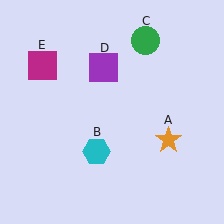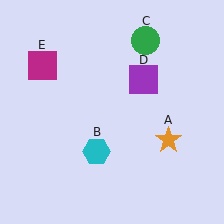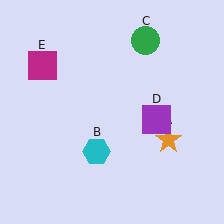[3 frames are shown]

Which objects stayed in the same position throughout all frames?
Orange star (object A) and cyan hexagon (object B) and green circle (object C) and magenta square (object E) remained stationary.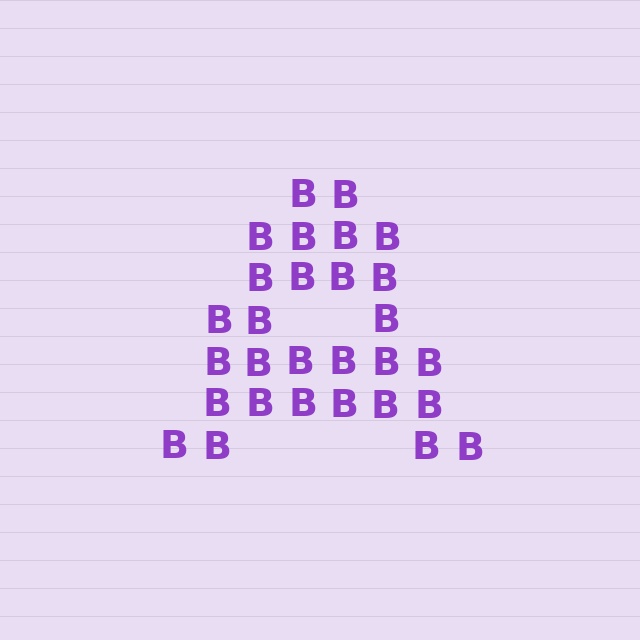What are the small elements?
The small elements are letter B's.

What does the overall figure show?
The overall figure shows the letter A.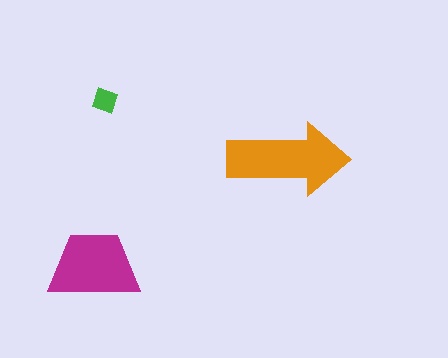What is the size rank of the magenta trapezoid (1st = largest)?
2nd.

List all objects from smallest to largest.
The green diamond, the magenta trapezoid, the orange arrow.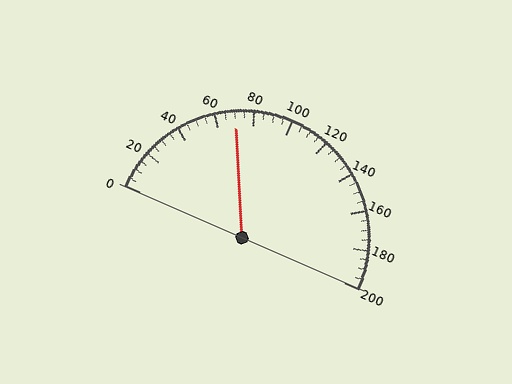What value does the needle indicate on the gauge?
The needle indicates approximately 70.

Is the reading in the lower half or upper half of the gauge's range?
The reading is in the lower half of the range (0 to 200).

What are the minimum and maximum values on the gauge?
The gauge ranges from 0 to 200.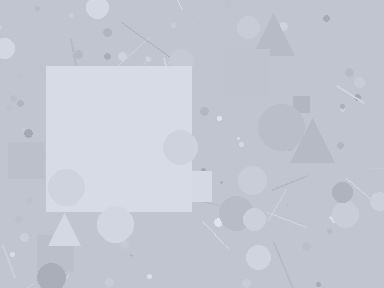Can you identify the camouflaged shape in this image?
The camouflaged shape is a square.